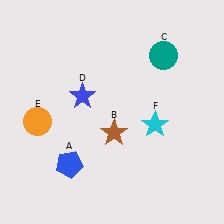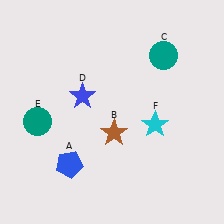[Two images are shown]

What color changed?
The circle (E) changed from orange in Image 1 to teal in Image 2.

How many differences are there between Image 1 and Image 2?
There is 1 difference between the two images.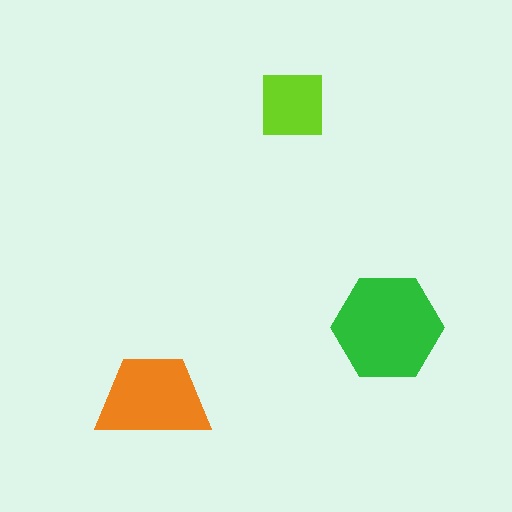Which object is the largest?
The green hexagon.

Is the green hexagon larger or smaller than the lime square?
Larger.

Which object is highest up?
The lime square is topmost.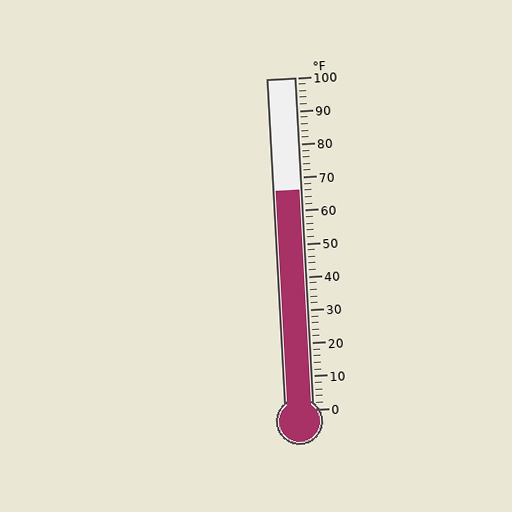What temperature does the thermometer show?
The thermometer shows approximately 66°F.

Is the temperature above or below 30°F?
The temperature is above 30°F.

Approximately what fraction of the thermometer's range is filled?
The thermometer is filled to approximately 65% of its range.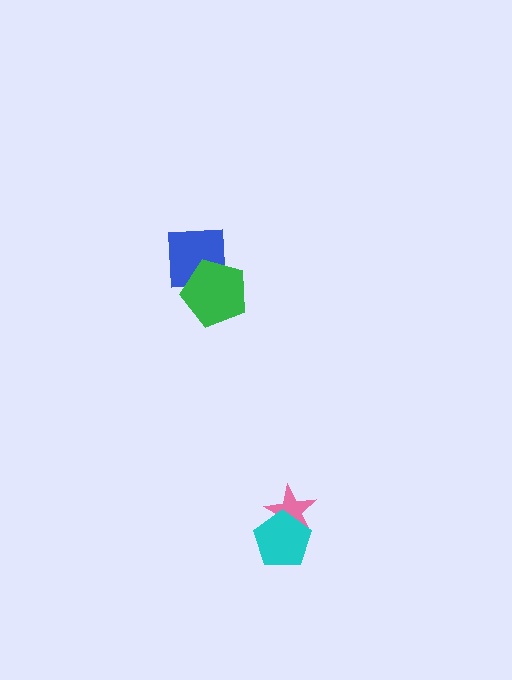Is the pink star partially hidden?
Yes, it is partially covered by another shape.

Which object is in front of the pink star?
The cyan pentagon is in front of the pink star.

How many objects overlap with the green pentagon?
1 object overlaps with the green pentagon.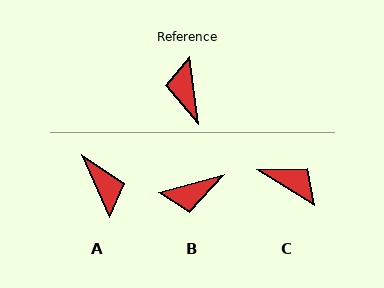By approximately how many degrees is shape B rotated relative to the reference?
Approximately 98 degrees counter-clockwise.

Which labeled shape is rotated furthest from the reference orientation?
A, about 164 degrees away.